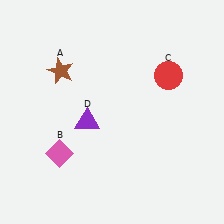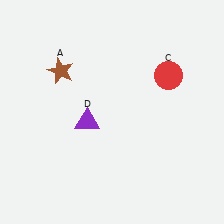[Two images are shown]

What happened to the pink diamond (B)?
The pink diamond (B) was removed in Image 2. It was in the bottom-left area of Image 1.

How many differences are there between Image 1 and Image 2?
There is 1 difference between the two images.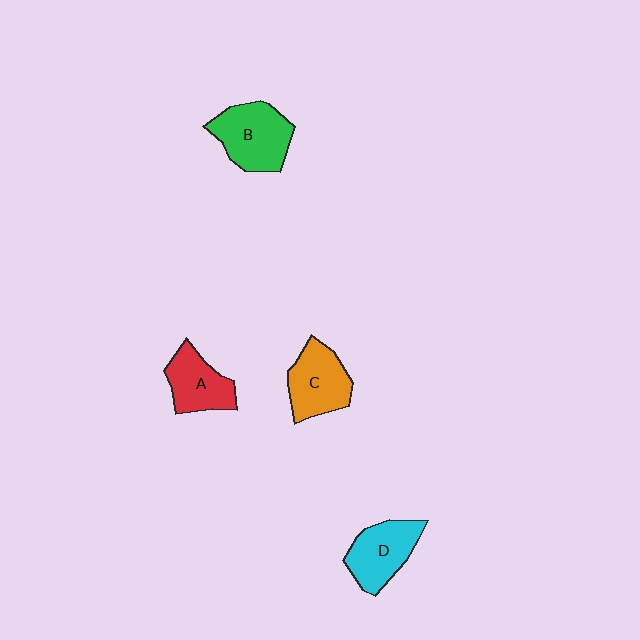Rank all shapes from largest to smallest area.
From largest to smallest: B (green), C (orange), D (cyan), A (red).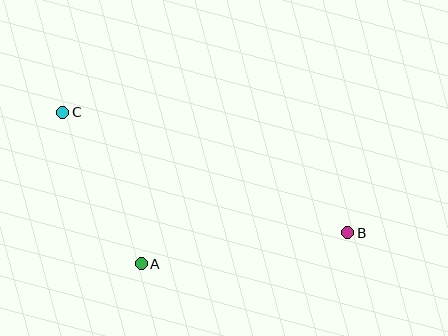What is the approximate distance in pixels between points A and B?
The distance between A and B is approximately 209 pixels.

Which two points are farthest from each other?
Points B and C are farthest from each other.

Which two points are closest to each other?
Points A and C are closest to each other.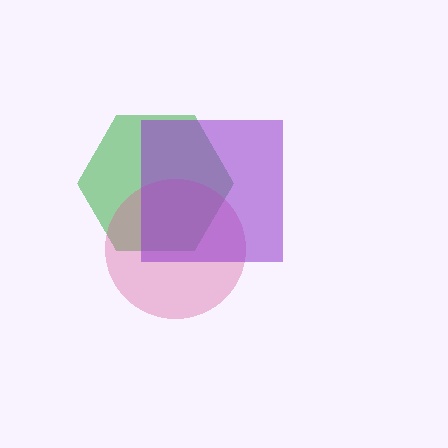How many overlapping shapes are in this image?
There are 3 overlapping shapes in the image.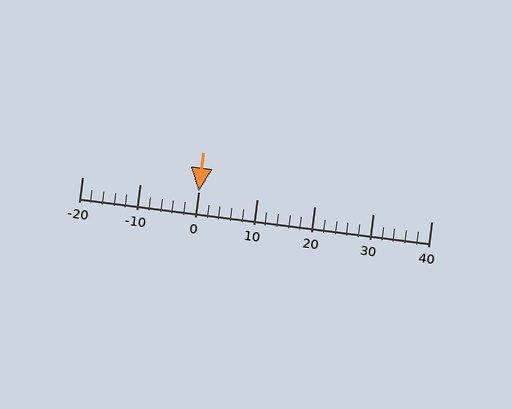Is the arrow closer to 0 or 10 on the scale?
The arrow is closer to 0.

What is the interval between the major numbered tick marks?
The major tick marks are spaced 10 units apart.